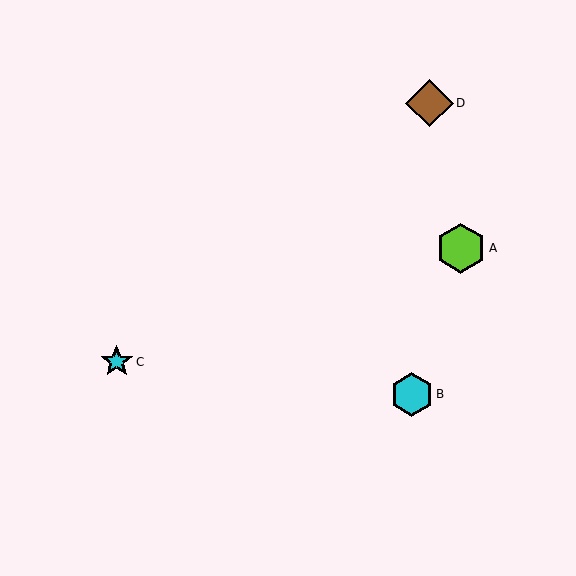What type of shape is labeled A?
Shape A is a lime hexagon.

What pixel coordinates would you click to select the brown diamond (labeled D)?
Click at (430, 103) to select the brown diamond D.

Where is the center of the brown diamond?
The center of the brown diamond is at (430, 103).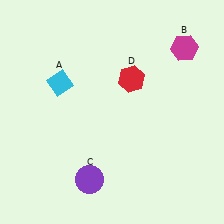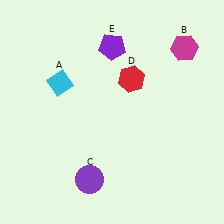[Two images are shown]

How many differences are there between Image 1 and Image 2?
There is 1 difference between the two images.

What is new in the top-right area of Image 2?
A purple pentagon (E) was added in the top-right area of Image 2.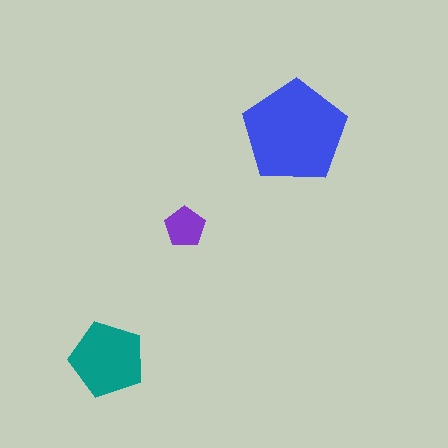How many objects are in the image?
There are 3 objects in the image.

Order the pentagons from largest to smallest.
the blue one, the teal one, the purple one.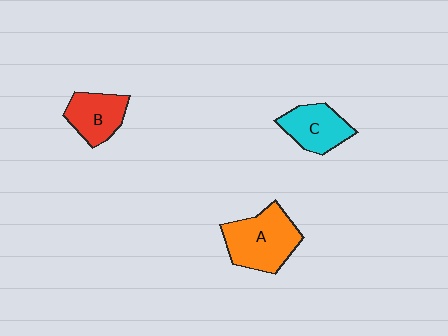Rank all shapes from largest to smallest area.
From largest to smallest: A (orange), C (cyan), B (red).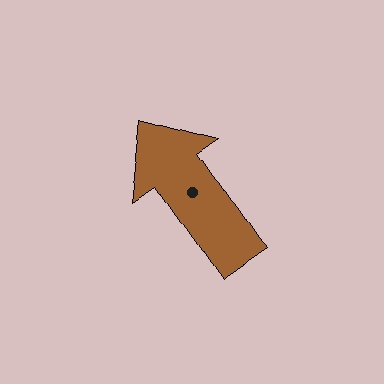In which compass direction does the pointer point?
Northwest.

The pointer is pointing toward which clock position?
Roughly 11 o'clock.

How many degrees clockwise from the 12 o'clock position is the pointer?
Approximately 325 degrees.